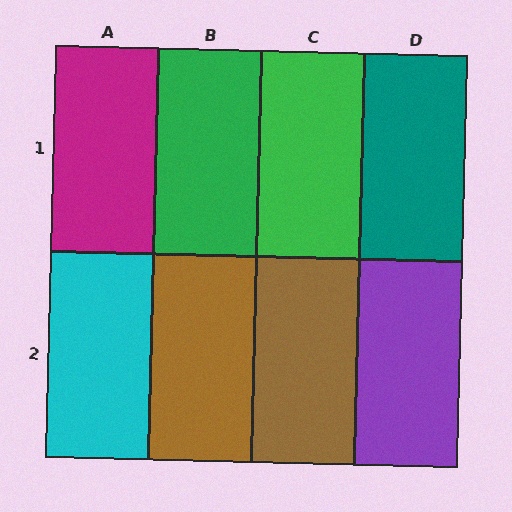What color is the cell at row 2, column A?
Cyan.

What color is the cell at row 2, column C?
Brown.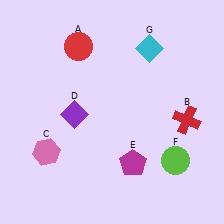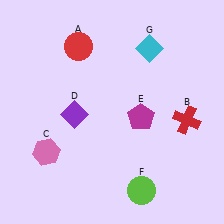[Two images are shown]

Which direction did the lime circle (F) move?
The lime circle (F) moved left.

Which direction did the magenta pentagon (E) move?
The magenta pentagon (E) moved up.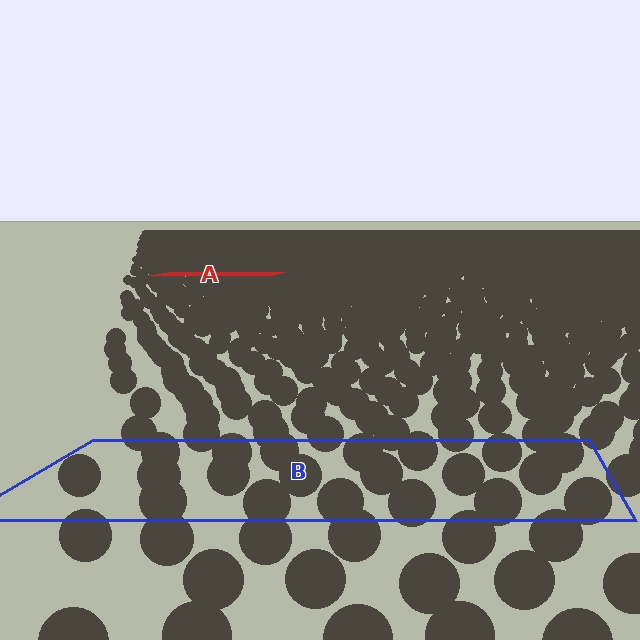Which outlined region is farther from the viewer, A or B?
Region A is farther from the viewer — the texture elements inside it appear smaller and more densely packed.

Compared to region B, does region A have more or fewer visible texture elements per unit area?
Region A has more texture elements per unit area — they are packed more densely because it is farther away.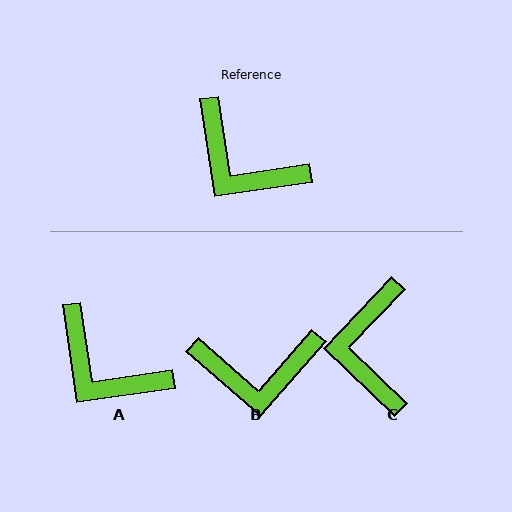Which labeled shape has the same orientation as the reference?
A.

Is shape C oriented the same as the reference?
No, it is off by about 52 degrees.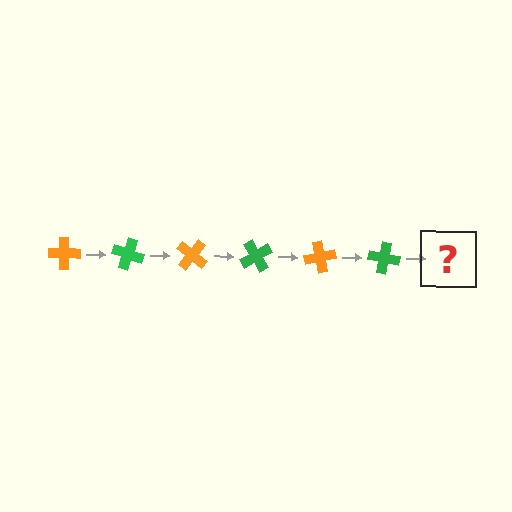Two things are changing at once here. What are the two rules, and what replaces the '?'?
The two rules are that it rotates 20 degrees each step and the color cycles through orange and green. The '?' should be an orange cross, rotated 120 degrees from the start.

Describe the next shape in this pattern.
It should be an orange cross, rotated 120 degrees from the start.